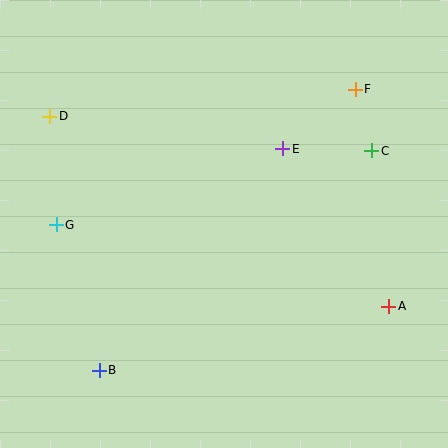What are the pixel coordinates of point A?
Point A is at (389, 306).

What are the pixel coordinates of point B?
Point B is at (99, 370).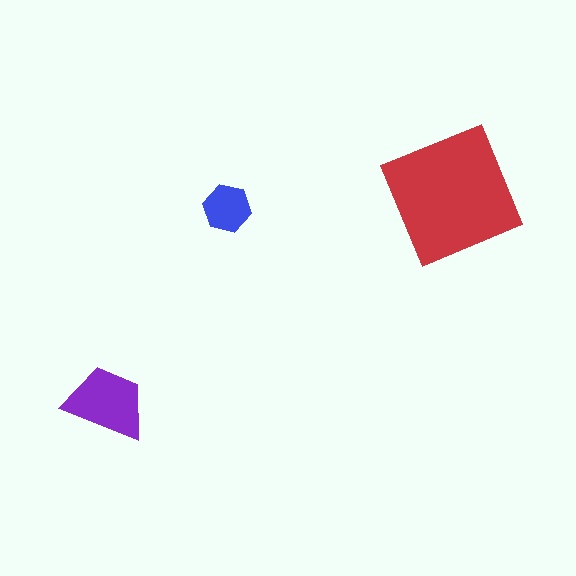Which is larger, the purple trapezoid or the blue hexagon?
The purple trapezoid.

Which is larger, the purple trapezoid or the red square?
The red square.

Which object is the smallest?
The blue hexagon.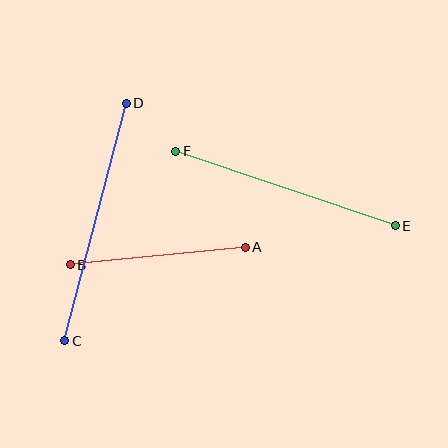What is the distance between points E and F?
The distance is approximately 232 pixels.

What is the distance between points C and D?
The distance is approximately 246 pixels.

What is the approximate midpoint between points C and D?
The midpoint is at approximately (95, 222) pixels.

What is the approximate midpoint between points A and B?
The midpoint is at approximately (158, 256) pixels.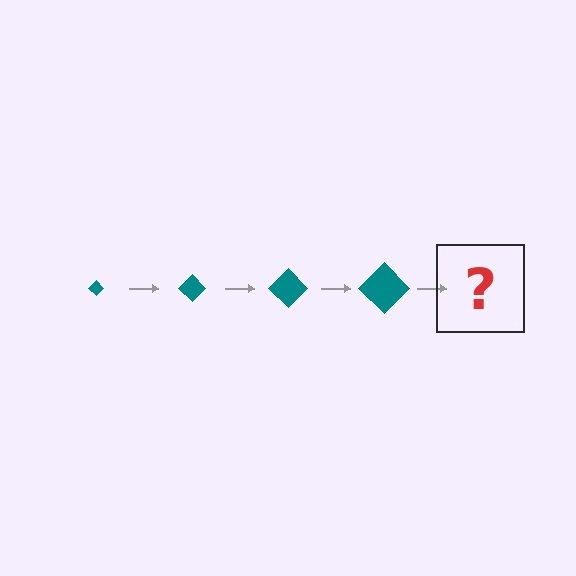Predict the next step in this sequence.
The next step is a teal diamond, larger than the previous one.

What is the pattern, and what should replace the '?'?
The pattern is that the diamond gets progressively larger each step. The '?' should be a teal diamond, larger than the previous one.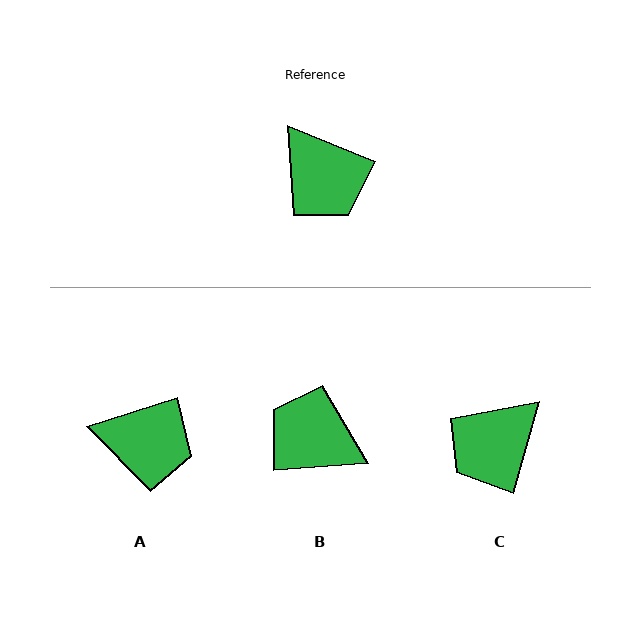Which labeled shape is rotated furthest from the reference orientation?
B, about 153 degrees away.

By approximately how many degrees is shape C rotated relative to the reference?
Approximately 83 degrees clockwise.